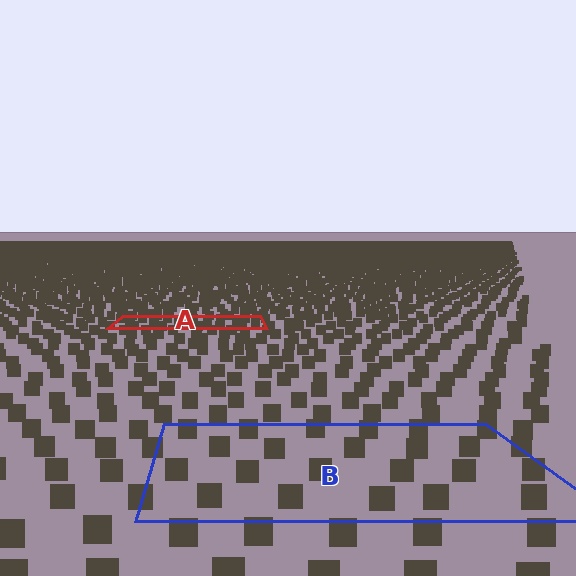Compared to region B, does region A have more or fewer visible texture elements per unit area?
Region A has more texture elements per unit area — they are packed more densely because it is farther away.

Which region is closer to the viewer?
Region B is closer. The texture elements there are larger and more spread out.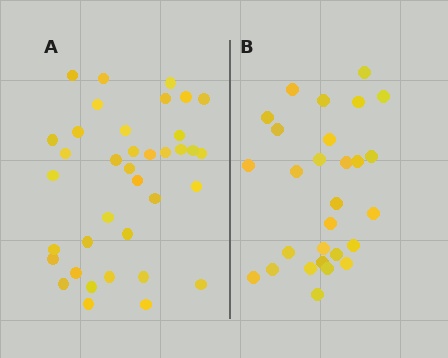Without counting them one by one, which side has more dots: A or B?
Region A (the left region) has more dots.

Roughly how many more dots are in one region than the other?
Region A has roughly 8 or so more dots than region B.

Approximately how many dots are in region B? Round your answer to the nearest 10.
About 30 dots. (The exact count is 28, which rounds to 30.)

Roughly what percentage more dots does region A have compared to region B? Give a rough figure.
About 30% more.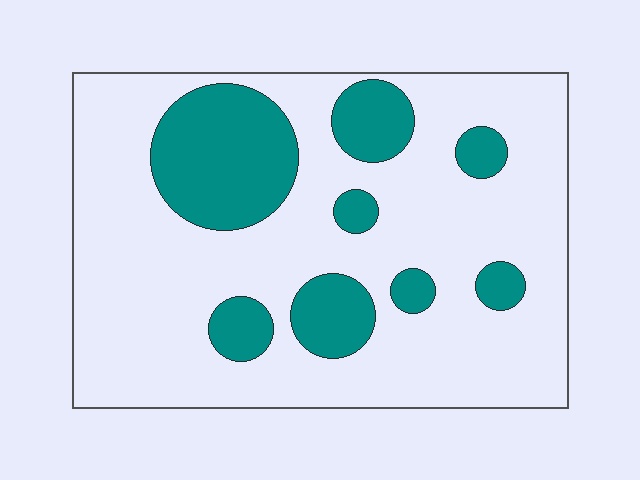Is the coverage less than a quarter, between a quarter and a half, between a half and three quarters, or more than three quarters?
Less than a quarter.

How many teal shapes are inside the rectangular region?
8.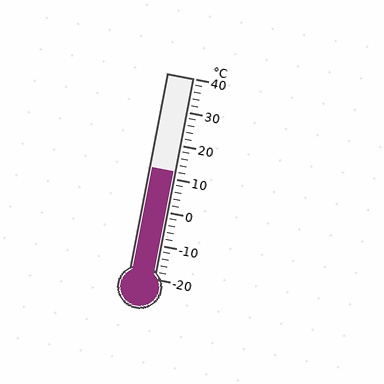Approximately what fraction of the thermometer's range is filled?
The thermometer is filled to approximately 55% of its range.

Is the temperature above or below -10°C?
The temperature is above -10°C.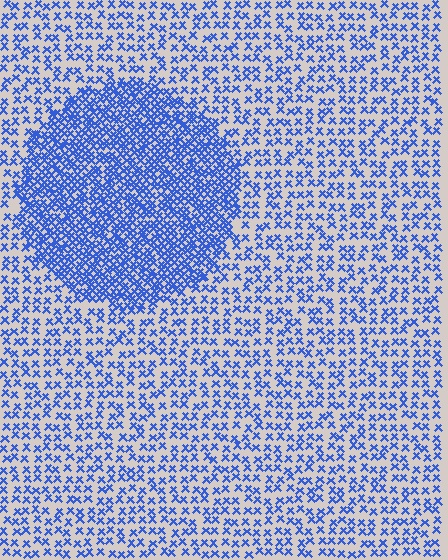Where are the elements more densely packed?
The elements are more densely packed inside the circle boundary.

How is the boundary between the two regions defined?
The boundary is defined by a change in element density (approximately 2.4x ratio). All elements are the same color, size, and shape.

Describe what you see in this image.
The image contains small blue elements arranged at two different densities. A circle-shaped region is visible where the elements are more densely packed than the surrounding area.